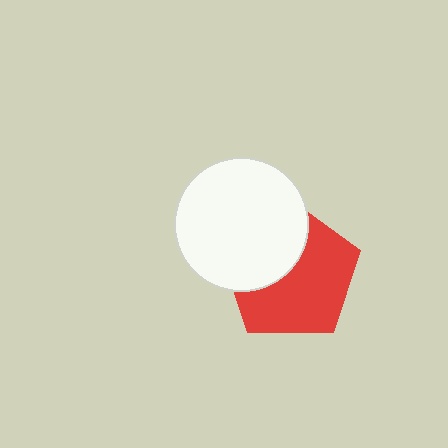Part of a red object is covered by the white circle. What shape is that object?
It is a pentagon.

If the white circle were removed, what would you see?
You would see the complete red pentagon.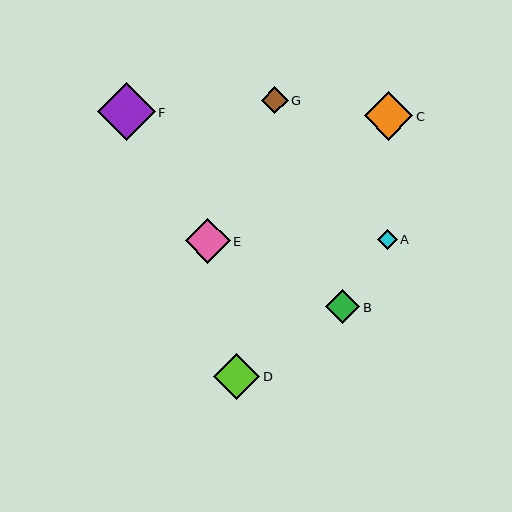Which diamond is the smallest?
Diamond A is the smallest with a size of approximately 20 pixels.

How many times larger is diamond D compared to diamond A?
Diamond D is approximately 2.3 times the size of diamond A.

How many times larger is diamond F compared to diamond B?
Diamond F is approximately 1.7 times the size of diamond B.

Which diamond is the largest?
Diamond F is the largest with a size of approximately 58 pixels.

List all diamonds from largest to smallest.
From largest to smallest: F, C, D, E, B, G, A.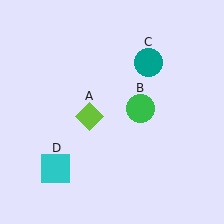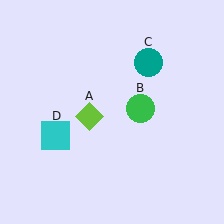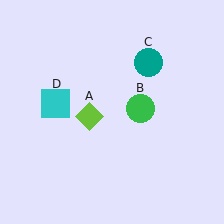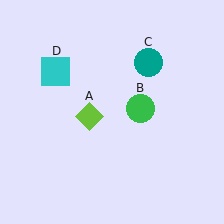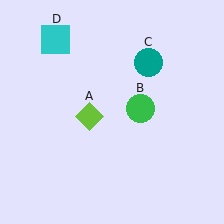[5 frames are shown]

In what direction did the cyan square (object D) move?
The cyan square (object D) moved up.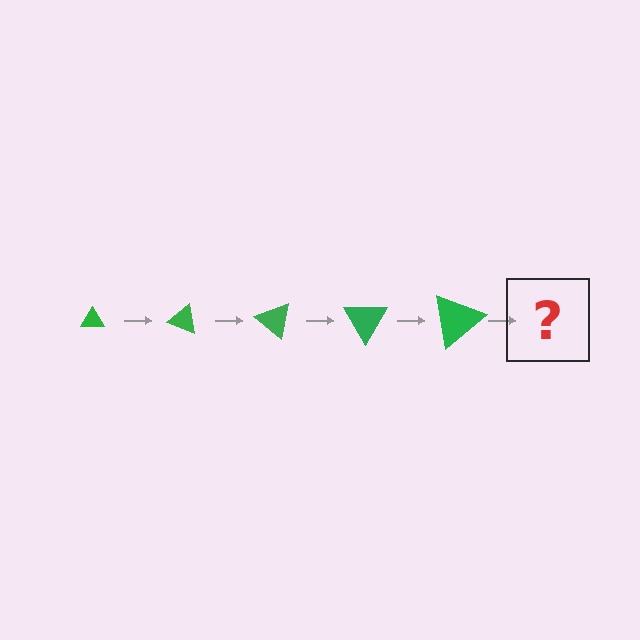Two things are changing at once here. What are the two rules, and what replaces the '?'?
The two rules are that the triangle grows larger each step and it rotates 20 degrees each step. The '?' should be a triangle, larger than the previous one and rotated 100 degrees from the start.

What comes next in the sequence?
The next element should be a triangle, larger than the previous one and rotated 100 degrees from the start.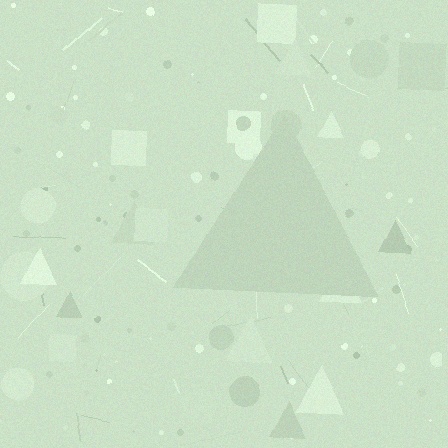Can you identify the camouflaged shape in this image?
The camouflaged shape is a triangle.